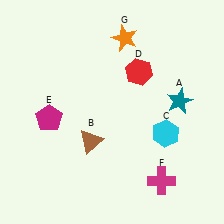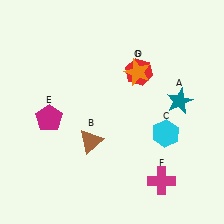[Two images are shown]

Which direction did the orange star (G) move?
The orange star (G) moved down.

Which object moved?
The orange star (G) moved down.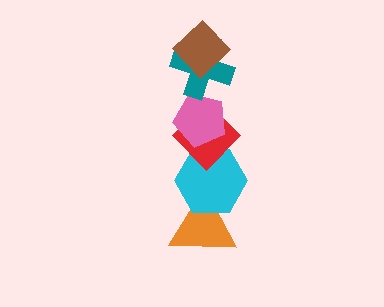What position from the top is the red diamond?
The red diamond is 4th from the top.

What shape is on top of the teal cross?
The brown diamond is on top of the teal cross.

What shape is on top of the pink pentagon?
The teal cross is on top of the pink pentagon.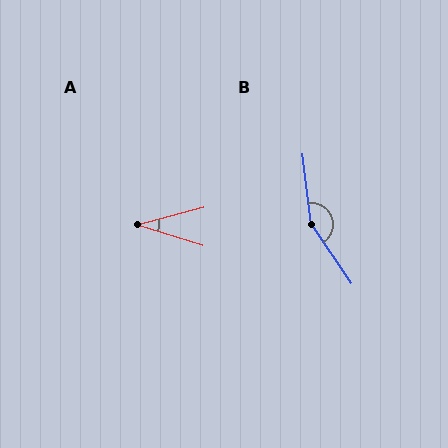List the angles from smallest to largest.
A (32°), B (153°).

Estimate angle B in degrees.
Approximately 153 degrees.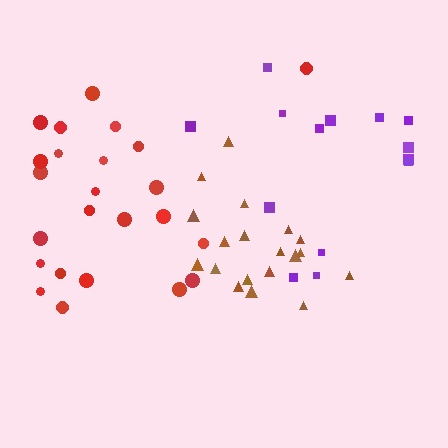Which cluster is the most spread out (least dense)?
Purple.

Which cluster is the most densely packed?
Brown.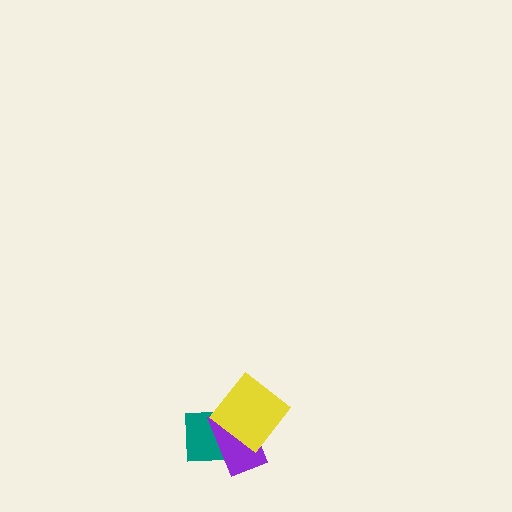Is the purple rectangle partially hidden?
Yes, it is partially covered by another shape.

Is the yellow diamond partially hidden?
No, no other shape covers it.